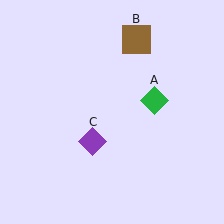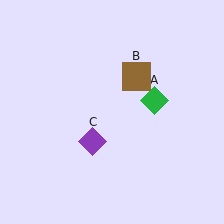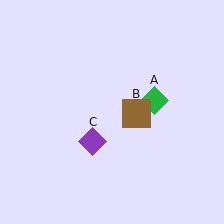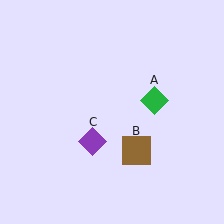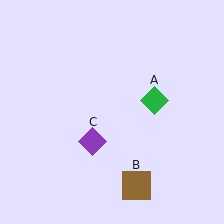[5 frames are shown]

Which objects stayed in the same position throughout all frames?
Green diamond (object A) and purple diamond (object C) remained stationary.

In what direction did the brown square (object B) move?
The brown square (object B) moved down.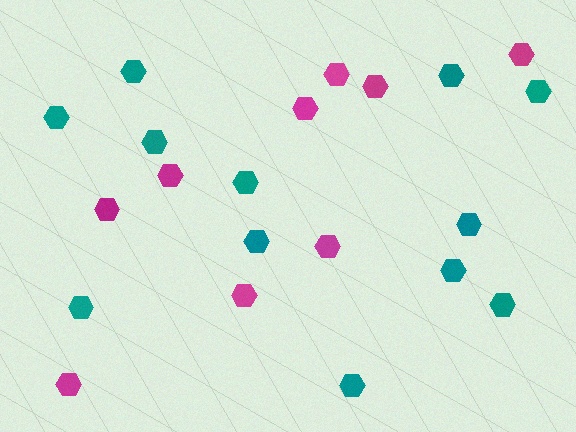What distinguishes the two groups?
There are 2 groups: one group of magenta hexagons (9) and one group of teal hexagons (12).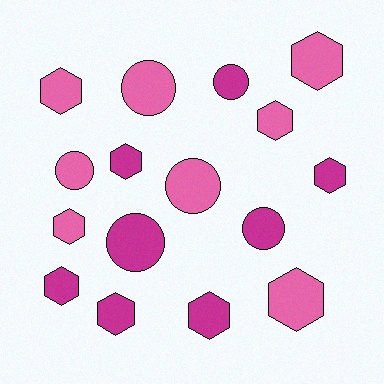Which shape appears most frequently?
Hexagon, with 10 objects.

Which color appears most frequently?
Magenta, with 8 objects.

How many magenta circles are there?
There are 3 magenta circles.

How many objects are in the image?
There are 16 objects.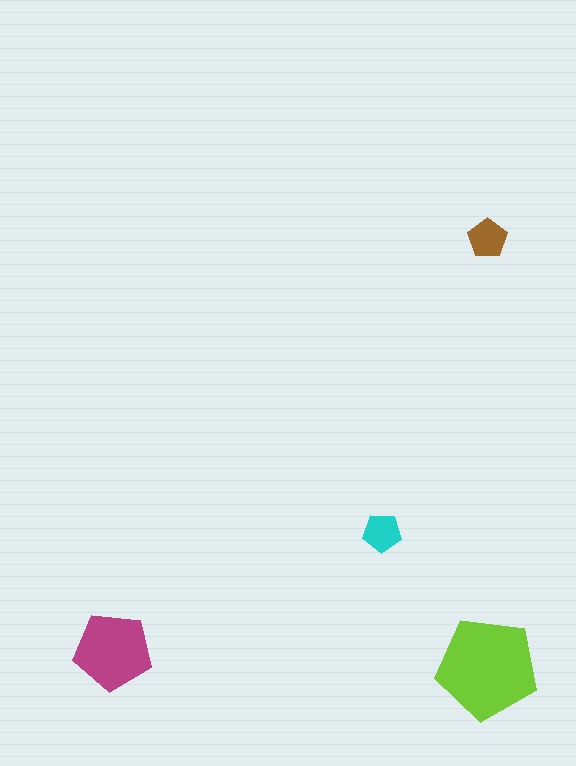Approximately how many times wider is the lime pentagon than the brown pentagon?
About 2.5 times wider.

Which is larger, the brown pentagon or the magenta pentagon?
The magenta one.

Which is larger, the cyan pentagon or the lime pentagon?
The lime one.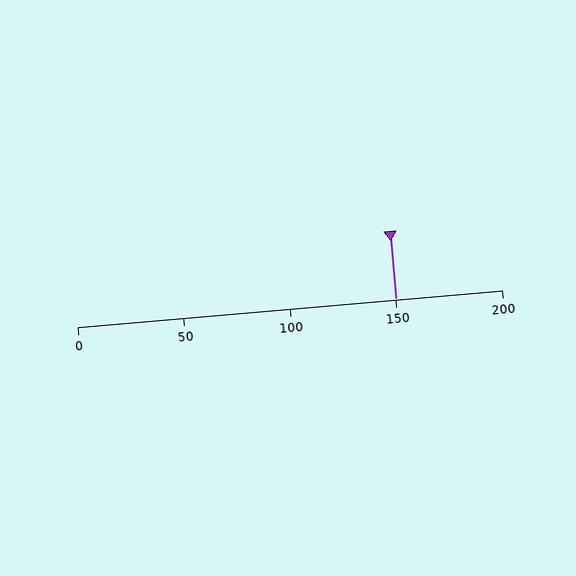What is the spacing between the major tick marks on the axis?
The major ticks are spaced 50 apart.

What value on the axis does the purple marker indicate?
The marker indicates approximately 150.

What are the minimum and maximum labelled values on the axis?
The axis runs from 0 to 200.